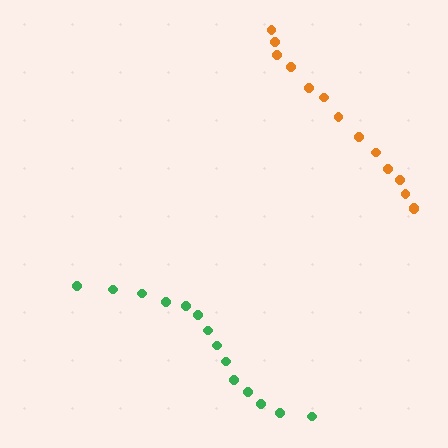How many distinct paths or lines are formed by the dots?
There are 2 distinct paths.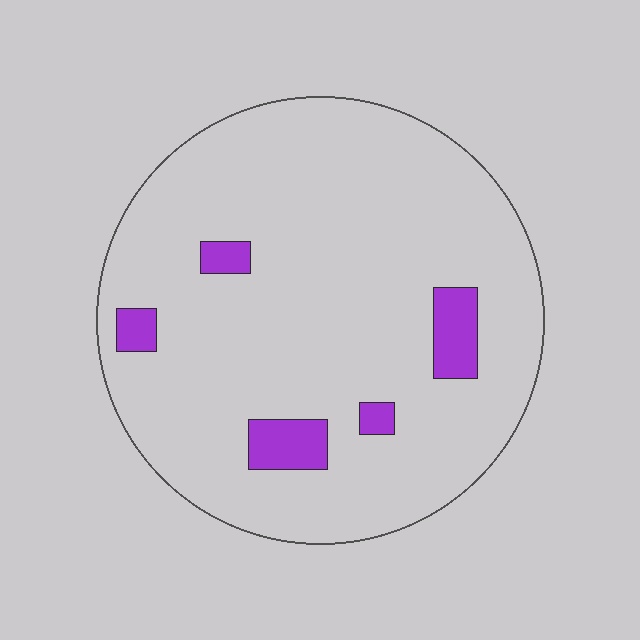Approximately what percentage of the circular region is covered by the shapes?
Approximately 10%.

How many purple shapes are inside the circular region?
5.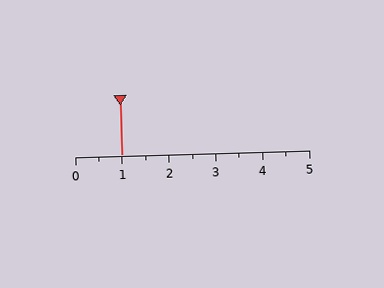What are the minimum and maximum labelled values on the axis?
The axis runs from 0 to 5.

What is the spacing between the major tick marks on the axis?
The major ticks are spaced 1 apart.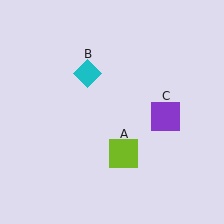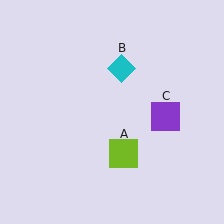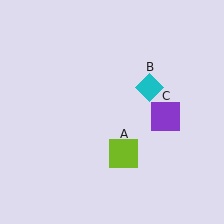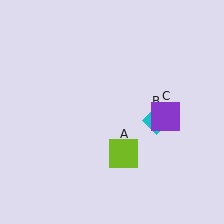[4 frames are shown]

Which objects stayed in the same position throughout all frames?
Lime square (object A) and purple square (object C) remained stationary.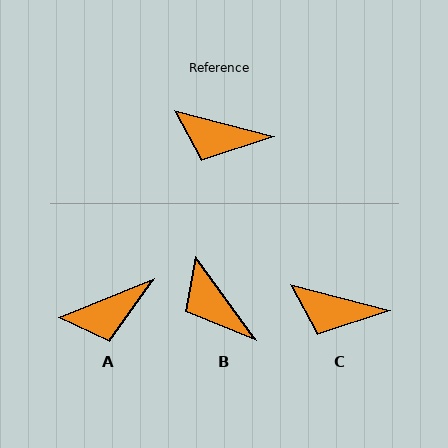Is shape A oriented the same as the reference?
No, it is off by about 37 degrees.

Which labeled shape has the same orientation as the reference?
C.